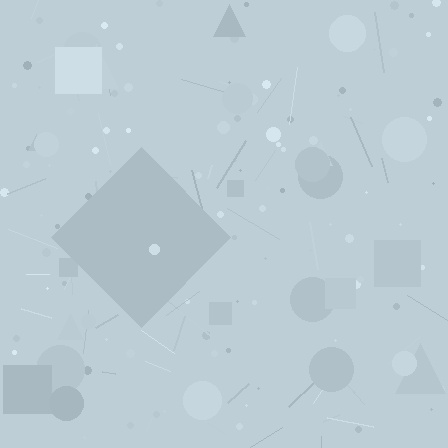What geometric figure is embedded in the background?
A diamond is embedded in the background.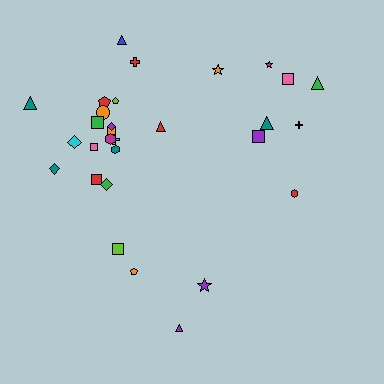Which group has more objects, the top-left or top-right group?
The top-left group.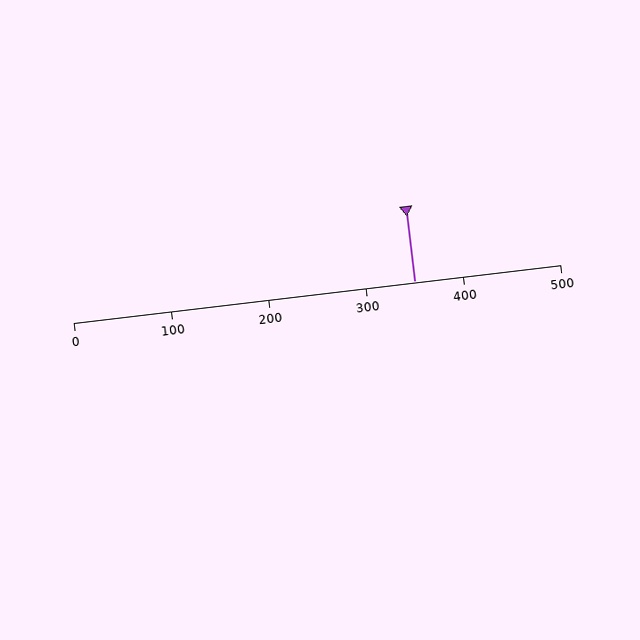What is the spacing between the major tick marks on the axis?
The major ticks are spaced 100 apart.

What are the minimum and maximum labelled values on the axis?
The axis runs from 0 to 500.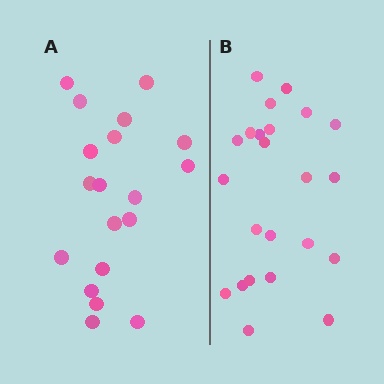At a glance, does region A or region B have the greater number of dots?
Region B (the right region) has more dots.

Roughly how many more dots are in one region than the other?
Region B has about 4 more dots than region A.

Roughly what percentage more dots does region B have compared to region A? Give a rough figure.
About 20% more.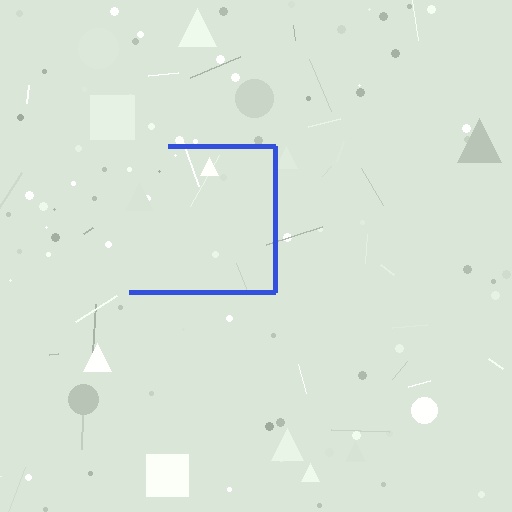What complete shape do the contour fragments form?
The contour fragments form a square.